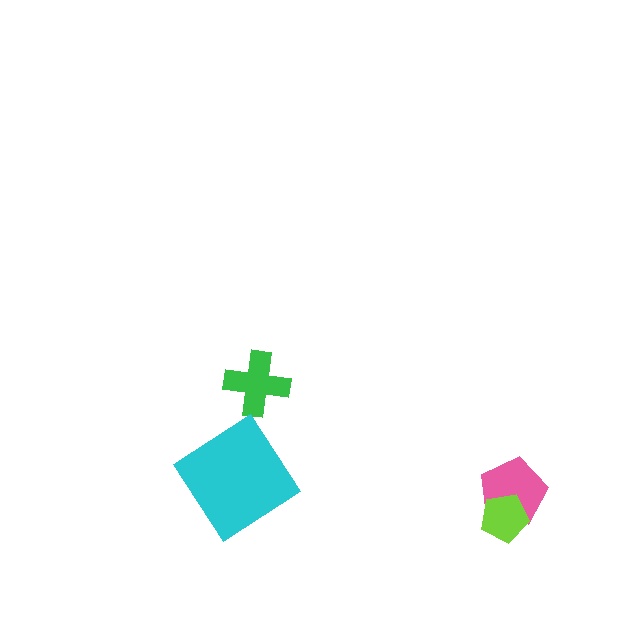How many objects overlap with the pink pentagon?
1 object overlaps with the pink pentagon.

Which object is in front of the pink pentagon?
The lime pentagon is in front of the pink pentagon.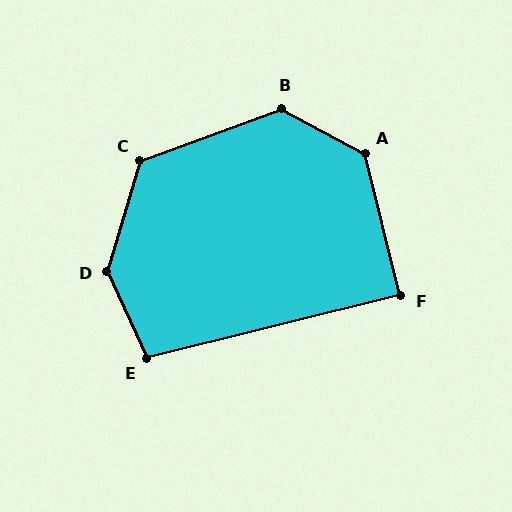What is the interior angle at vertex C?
Approximately 127 degrees (obtuse).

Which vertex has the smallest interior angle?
F, at approximately 90 degrees.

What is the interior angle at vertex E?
Approximately 101 degrees (obtuse).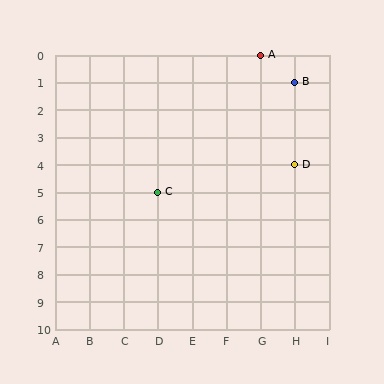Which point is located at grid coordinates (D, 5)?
Point C is at (D, 5).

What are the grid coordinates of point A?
Point A is at grid coordinates (G, 0).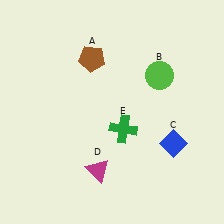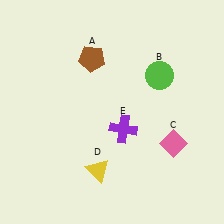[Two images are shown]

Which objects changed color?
C changed from blue to pink. D changed from magenta to yellow. E changed from green to purple.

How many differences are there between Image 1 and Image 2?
There are 3 differences between the two images.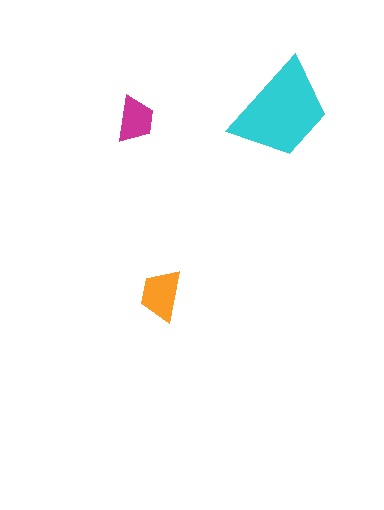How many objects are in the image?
There are 3 objects in the image.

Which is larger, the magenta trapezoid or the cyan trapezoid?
The cyan one.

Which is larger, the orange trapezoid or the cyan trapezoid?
The cyan one.